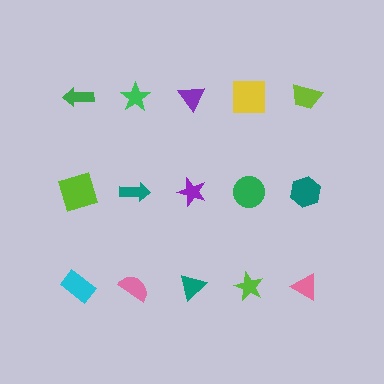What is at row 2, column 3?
A purple star.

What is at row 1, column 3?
A purple triangle.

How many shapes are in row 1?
5 shapes.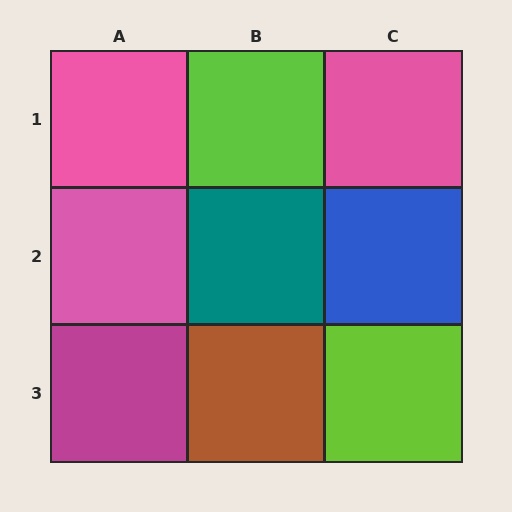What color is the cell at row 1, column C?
Pink.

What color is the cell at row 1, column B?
Lime.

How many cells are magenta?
1 cell is magenta.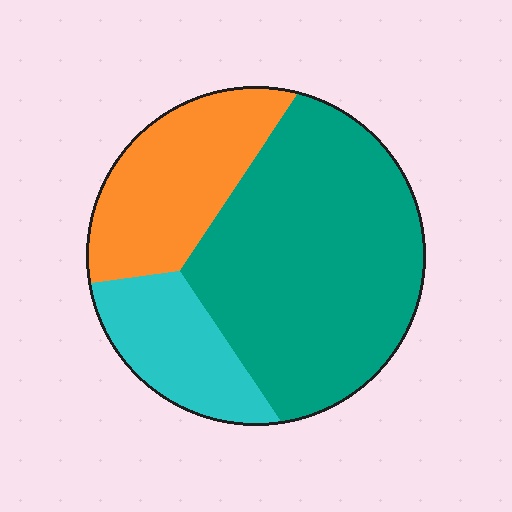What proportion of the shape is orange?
Orange takes up about one quarter (1/4) of the shape.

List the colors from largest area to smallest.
From largest to smallest: teal, orange, cyan.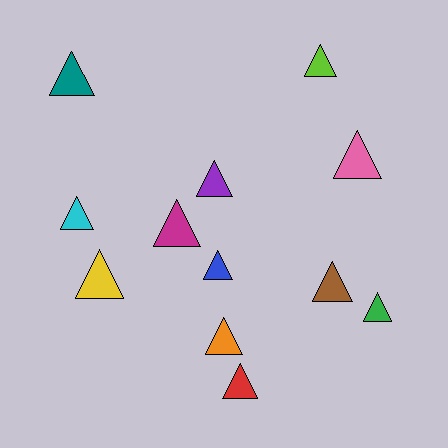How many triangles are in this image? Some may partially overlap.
There are 12 triangles.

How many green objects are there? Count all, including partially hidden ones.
There is 1 green object.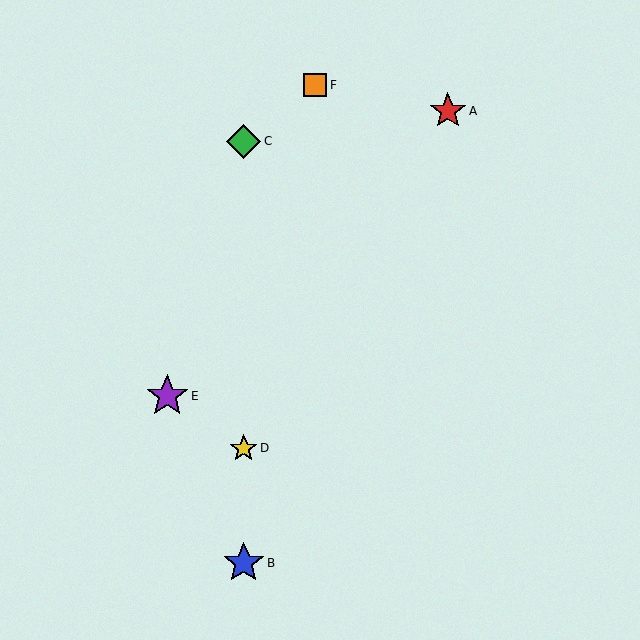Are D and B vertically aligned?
Yes, both are at x≈244.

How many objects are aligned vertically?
3 objects (B, C, D) are aligned vertically.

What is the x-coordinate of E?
Object E is at x≈167.